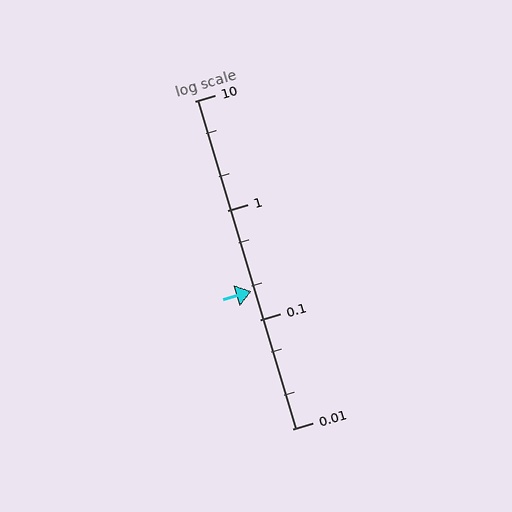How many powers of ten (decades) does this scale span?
The scale spans 3 decades, from 0.01 to 10.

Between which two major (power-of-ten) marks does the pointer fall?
The pointer is between 0.1 and 1.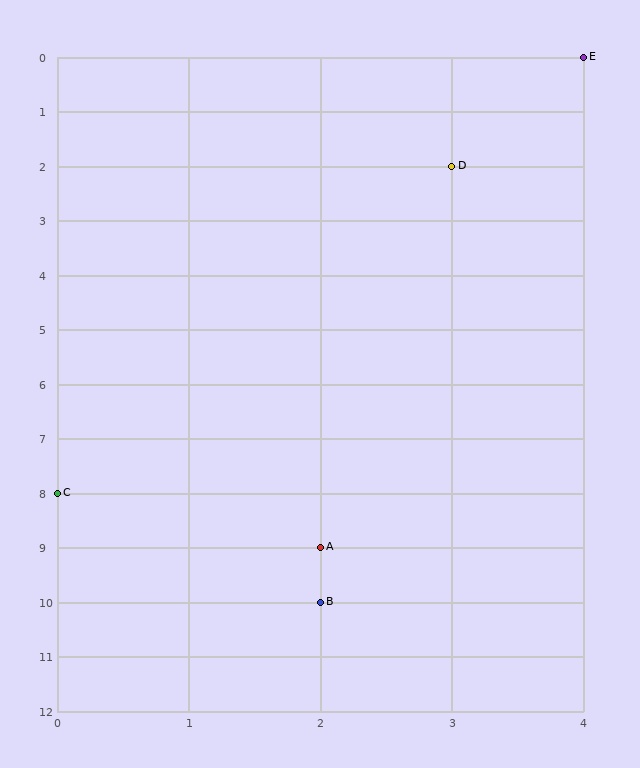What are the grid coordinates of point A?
Point A is at grid coordinates (2, 9).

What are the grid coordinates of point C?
Point C is at grid coordinates (0, 8).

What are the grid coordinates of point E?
Point E is at grid coordinates (4, 0).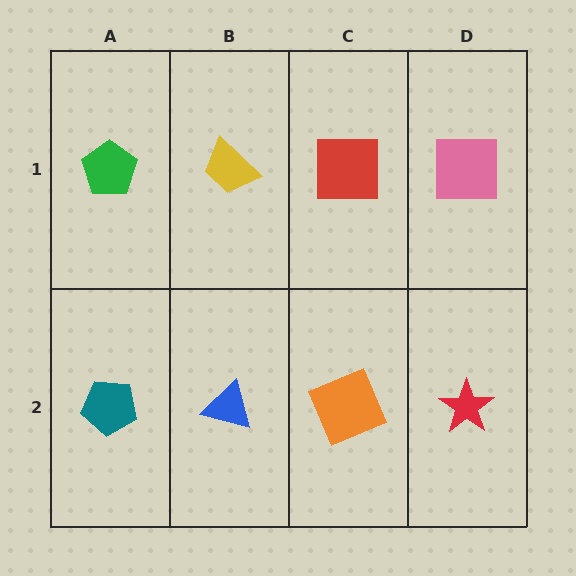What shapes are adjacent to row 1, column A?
A teal pentagon (row 2, column A), a yellow trapezoid (row 1, column B).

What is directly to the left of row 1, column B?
A green pentagon.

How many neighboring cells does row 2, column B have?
3.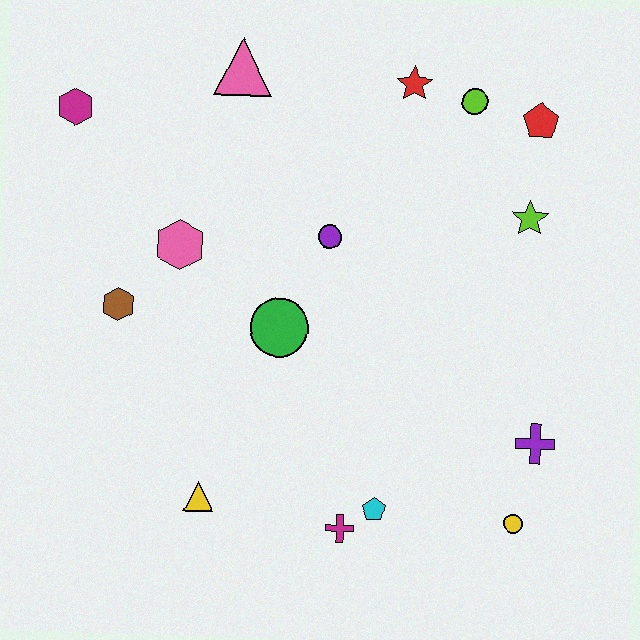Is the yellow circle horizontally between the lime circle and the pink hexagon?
No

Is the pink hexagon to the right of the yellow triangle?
No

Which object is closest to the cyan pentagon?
The magenta cross is closest to the cyan pentagon.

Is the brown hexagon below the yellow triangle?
No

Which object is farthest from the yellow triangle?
The red pentagon is farthest from the yellow triangle.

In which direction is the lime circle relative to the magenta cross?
The lime circle is above the magenta cross.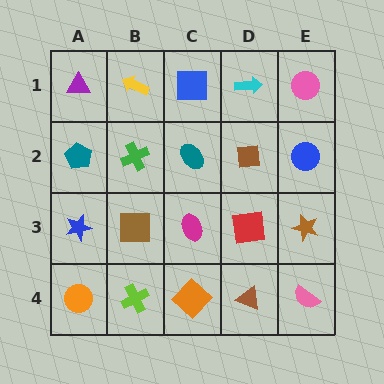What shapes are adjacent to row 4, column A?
A blue star (row 3, column A), a lime cross (row 4, column B).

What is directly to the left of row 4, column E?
A brown triangle.